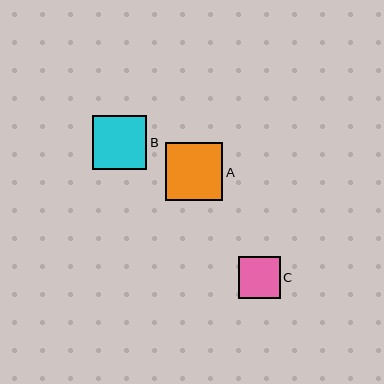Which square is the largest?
Square A is the largest with a size of approximately 58 pixels.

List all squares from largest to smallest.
From largest to smallest: A, B, C.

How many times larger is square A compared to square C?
Square A is approximately 1.4 times the size of square C.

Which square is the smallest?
Square C is the smallest with a size of approximately 42 pixels.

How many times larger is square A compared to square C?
Square A is approximately 1.4 times the size of square C.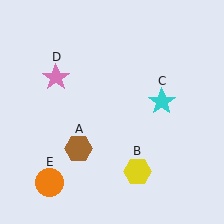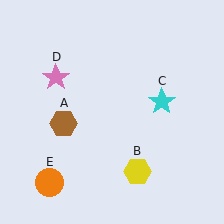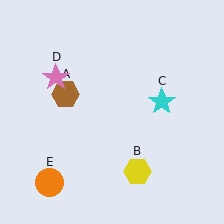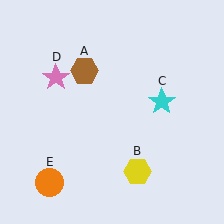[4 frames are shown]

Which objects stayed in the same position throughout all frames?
Yellow hexagon (object B) and cyan star (object C) and pink star (object D) and orange circle (object E) remained stationary.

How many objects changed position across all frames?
1 object changed position: brown hexagon (object A).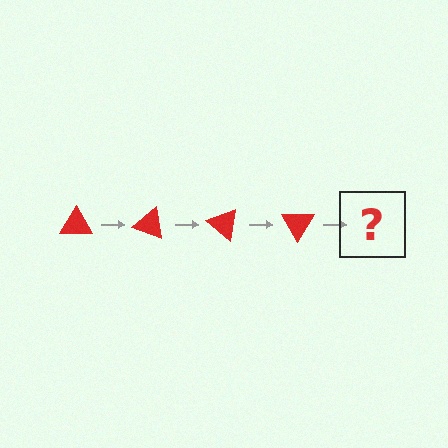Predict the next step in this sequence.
The next step is a red triangle rotated 80 degrees.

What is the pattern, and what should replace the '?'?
The pattern is that the triangle rotates 20 degrees each step. The '?' should be a red triangle rotated 80 degrees.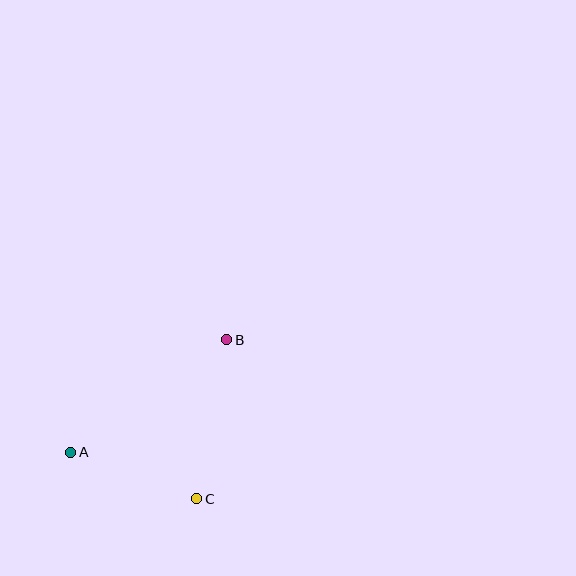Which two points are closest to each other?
Points A and C are closest to each other.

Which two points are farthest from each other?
Points A and B are farthest from each other.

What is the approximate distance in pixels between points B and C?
The distance between B and C is approximately 162 pixels.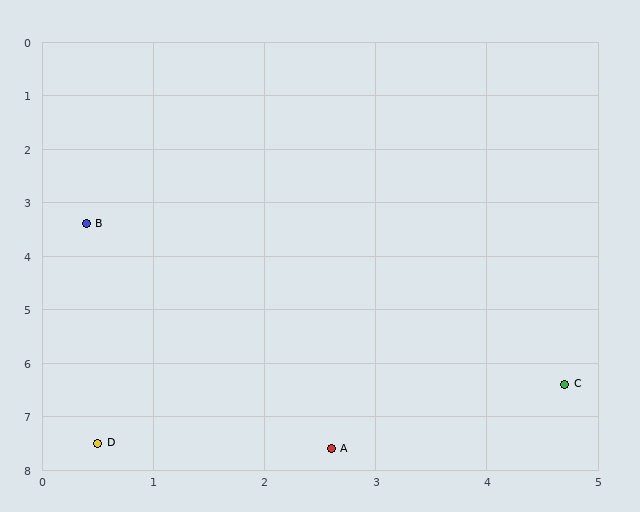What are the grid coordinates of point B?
Point B is at approximately (0.4, 3.4).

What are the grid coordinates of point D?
Point D is at approximately (0.5, 7.5).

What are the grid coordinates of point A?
Point A is at approximately (2.6, 7.6).